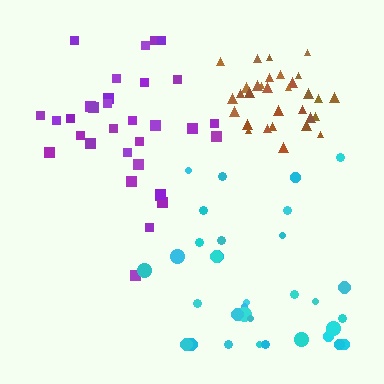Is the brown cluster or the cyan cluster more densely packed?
Brown.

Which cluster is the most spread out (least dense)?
Cyan.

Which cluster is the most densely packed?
Brown.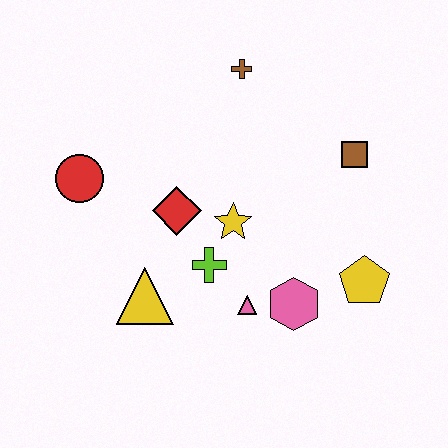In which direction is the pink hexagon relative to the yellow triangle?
The pink hexagon is to the right of the yellow triangle.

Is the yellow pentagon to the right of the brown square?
Yes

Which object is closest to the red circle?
The red diamond is closest to the red circle.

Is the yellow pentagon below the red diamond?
Yes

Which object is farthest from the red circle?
The yellow pentagon is farthest from the red circle.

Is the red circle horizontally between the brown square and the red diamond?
No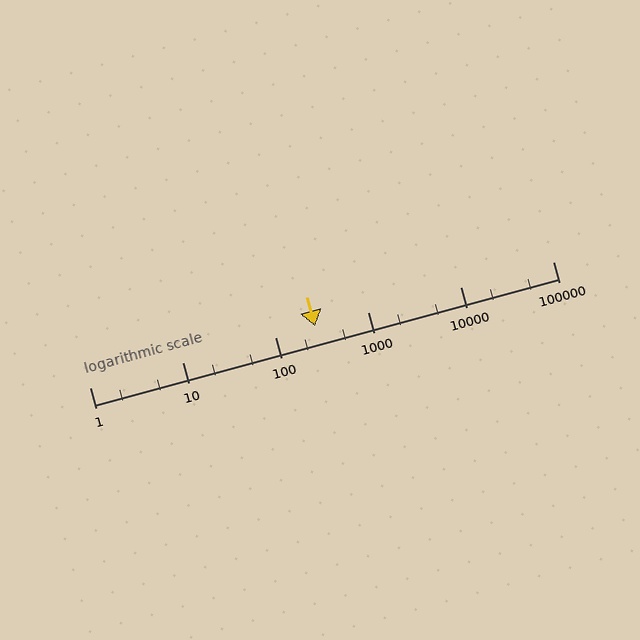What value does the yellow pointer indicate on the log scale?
The pointer indicates approximately 270.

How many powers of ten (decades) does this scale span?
The scale spans 5 decades, from 1 to 100000.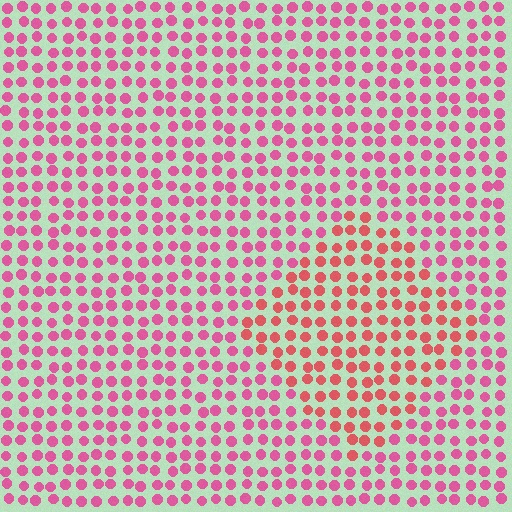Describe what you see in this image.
The image is filled with small pink elements in a uniform arrangement. A diamond-shaped region is visible where the elements are tinted to a slightly different hue, forming a subtle color boundary.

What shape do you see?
I see a diamond.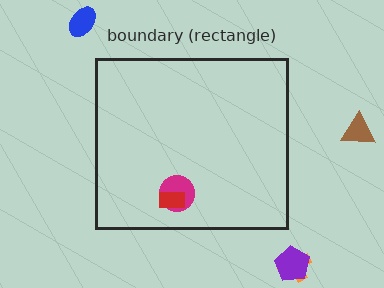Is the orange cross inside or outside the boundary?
Outside.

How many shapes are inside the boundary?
2 inside, 4 outside.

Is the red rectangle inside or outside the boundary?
Inside.